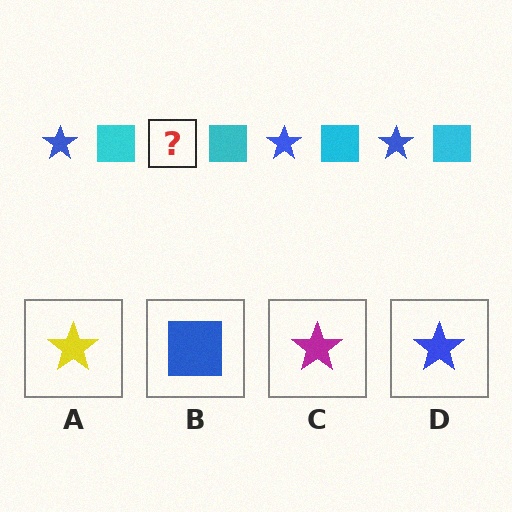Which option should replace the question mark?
Option D.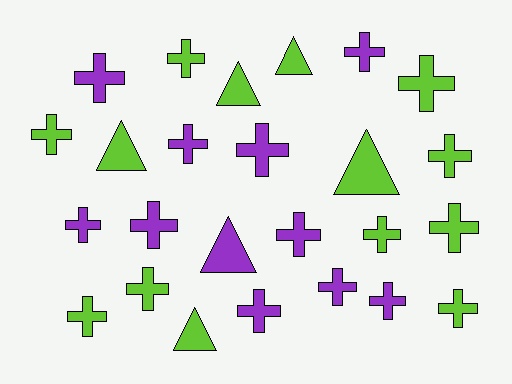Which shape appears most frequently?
Cross, with 19 objects.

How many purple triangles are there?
There is 1 purple triangle.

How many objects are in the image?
There are 25 objects.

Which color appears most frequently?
Lime, with 14 objects.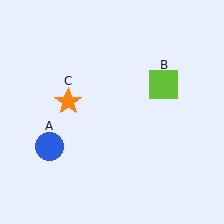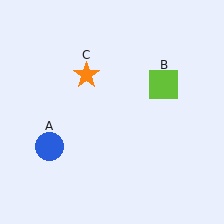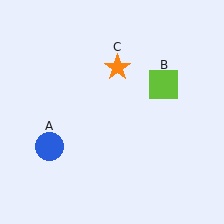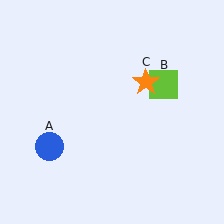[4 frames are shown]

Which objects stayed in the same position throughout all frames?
Blue circle (object A) and lime square (object B) remained stationary.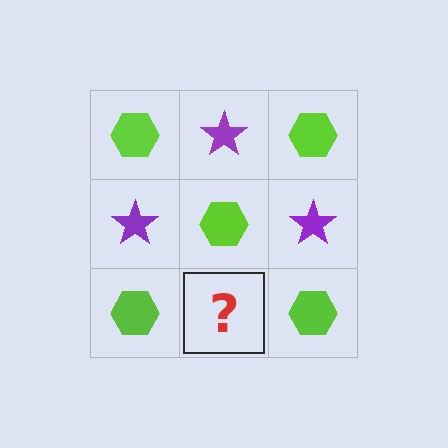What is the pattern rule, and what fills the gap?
The rule is that it alternates lime hexagon and purple star in a checkerboard pattern. The gap should be filled with a purple star.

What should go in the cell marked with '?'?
The missing cell should contain a purple star.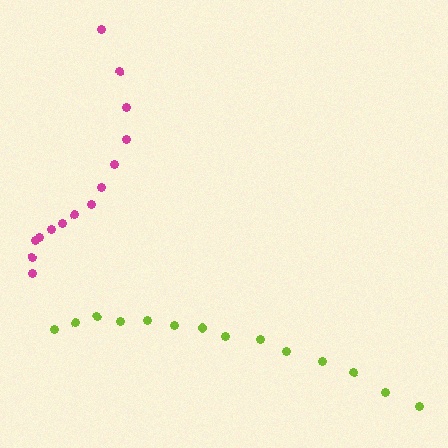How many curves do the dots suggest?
There are 2 distinct paths.